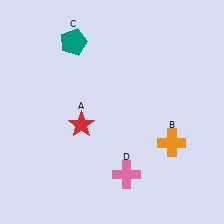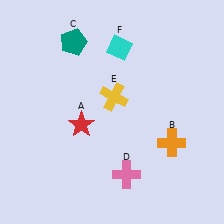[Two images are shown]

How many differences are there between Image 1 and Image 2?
There are 2 differences between the two images.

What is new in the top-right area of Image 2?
A yellow cross (E) was added in the top-right area of Image 2.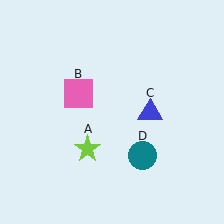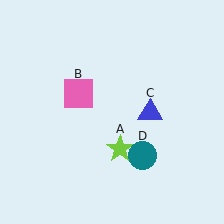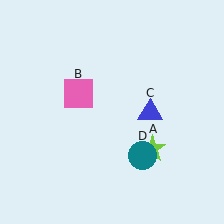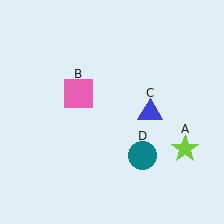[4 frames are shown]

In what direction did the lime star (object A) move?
The lime star (object A) moved right.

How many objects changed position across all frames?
1 object changed position: lime star (object A).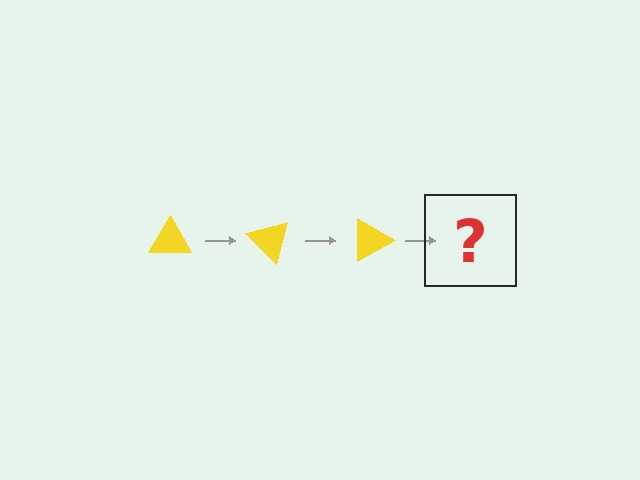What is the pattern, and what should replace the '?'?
The pattern is that the triangle rotates 45 degrees each step. The '?' should be a yellow triangle rotated 135 degrees.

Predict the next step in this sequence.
The next step is a yellow triangle rotated 135 degrees.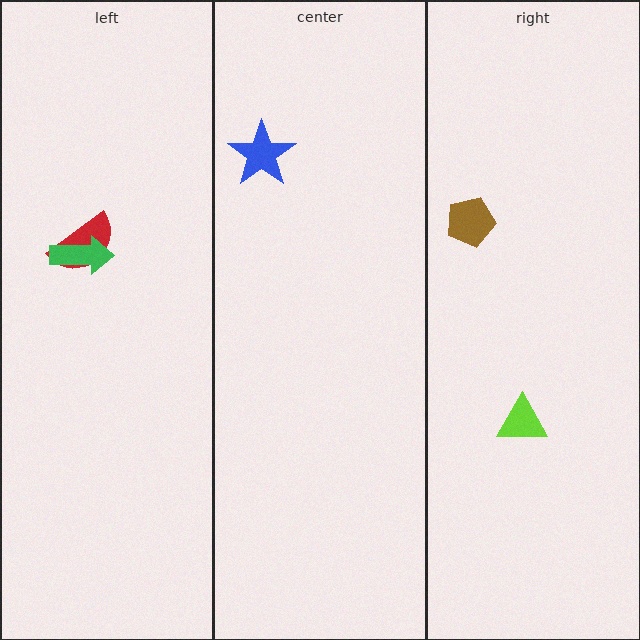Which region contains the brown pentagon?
The right region.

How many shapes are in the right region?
2.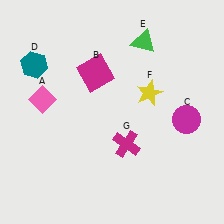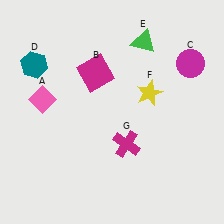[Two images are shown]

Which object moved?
The magenta circle (C) moved up.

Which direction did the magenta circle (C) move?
The magenta circle (C) moved up.